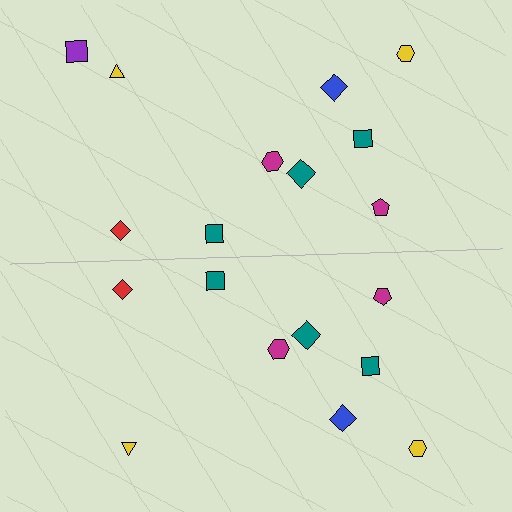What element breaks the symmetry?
A purple square is missing from the bottom side.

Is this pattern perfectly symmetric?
No, the pattern is not perfectly symmetric. A purple square is missing from the bottom side.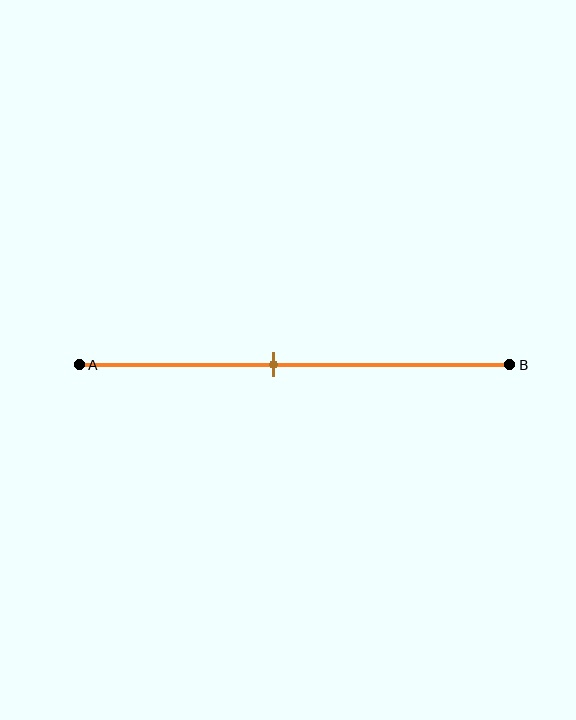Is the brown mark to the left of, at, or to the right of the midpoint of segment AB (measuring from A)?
The brown mark is to the left of the midpoint of segment AB.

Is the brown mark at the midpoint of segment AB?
No, the mark is at about 45% from A, not at the 50% midpoint.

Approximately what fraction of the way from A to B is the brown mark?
The brown mark is approximately 45% of the way from A to B.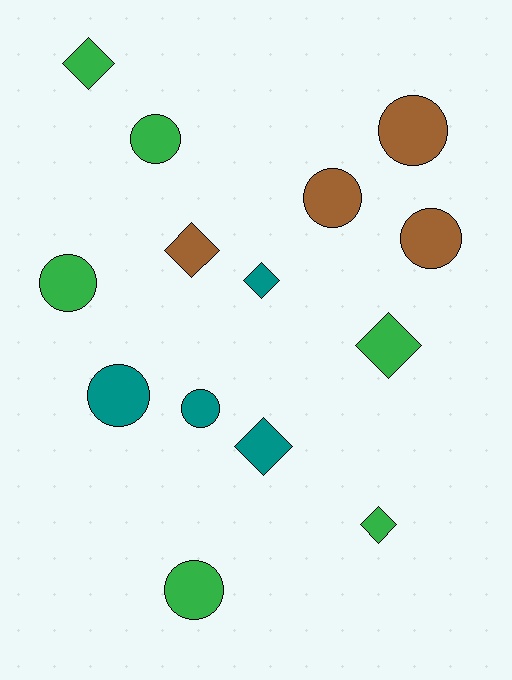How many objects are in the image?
There are 14 objects.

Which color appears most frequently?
Green, with 6 objects.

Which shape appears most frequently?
Circle, with 8 objects.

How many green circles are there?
There are 3 green circles.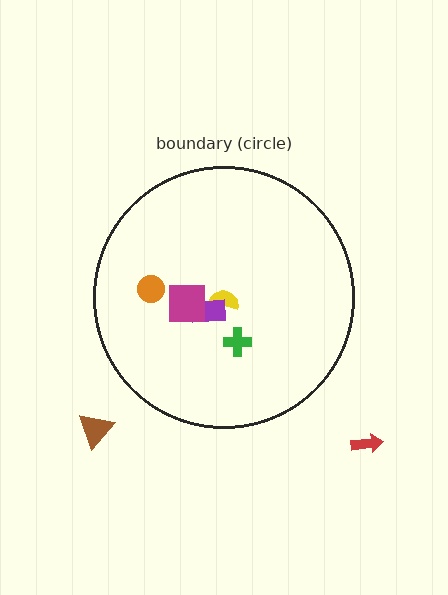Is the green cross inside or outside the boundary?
Inside.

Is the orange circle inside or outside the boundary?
Inside.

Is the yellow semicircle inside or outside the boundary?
Inside.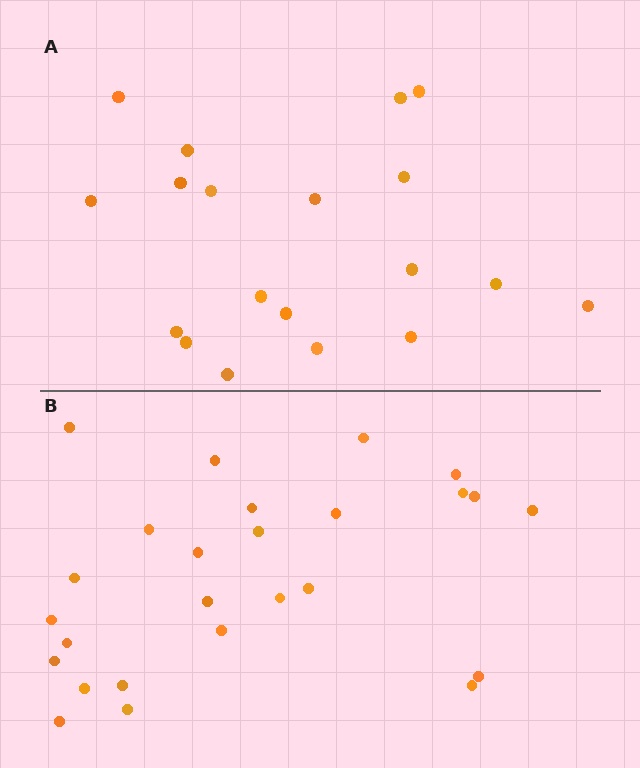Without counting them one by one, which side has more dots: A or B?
Region B (the bottom region) has more dots.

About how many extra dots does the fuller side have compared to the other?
Region B has roughly 8 or so more dots than region A.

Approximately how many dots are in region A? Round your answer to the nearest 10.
About 20 dots. (The exact count is 19, which rounds to 20.)